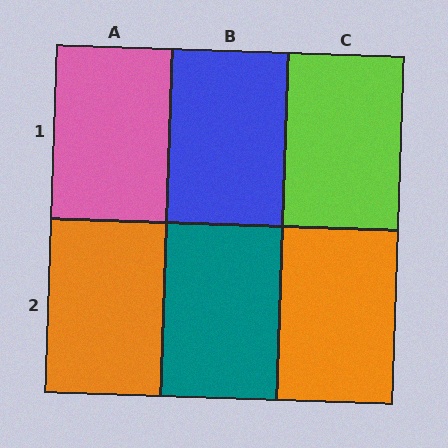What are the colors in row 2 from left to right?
Orange, teal, orange.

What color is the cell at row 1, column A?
Pink.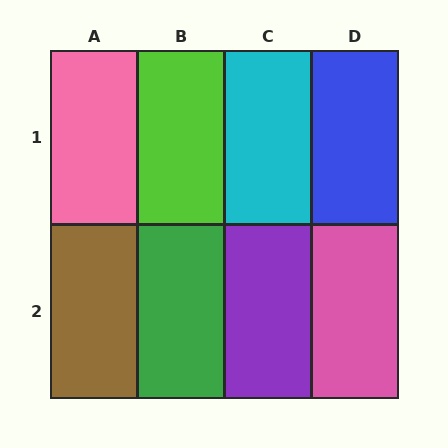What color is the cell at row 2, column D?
Pink.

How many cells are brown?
1 cell is brown.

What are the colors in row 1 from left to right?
Pink, lime, cyan, blue.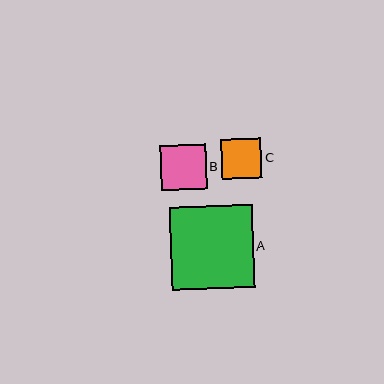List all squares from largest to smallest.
From largest to smallest: A, B, C.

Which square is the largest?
Square A is the largest with a size of approximately 83 pixels.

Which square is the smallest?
Square C is the smallest with a size of approximately 41 pixels.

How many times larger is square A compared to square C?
Square A is approximately 2.0 times the size of square C.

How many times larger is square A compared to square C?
Square A is approximately 2.0 times the size of square C.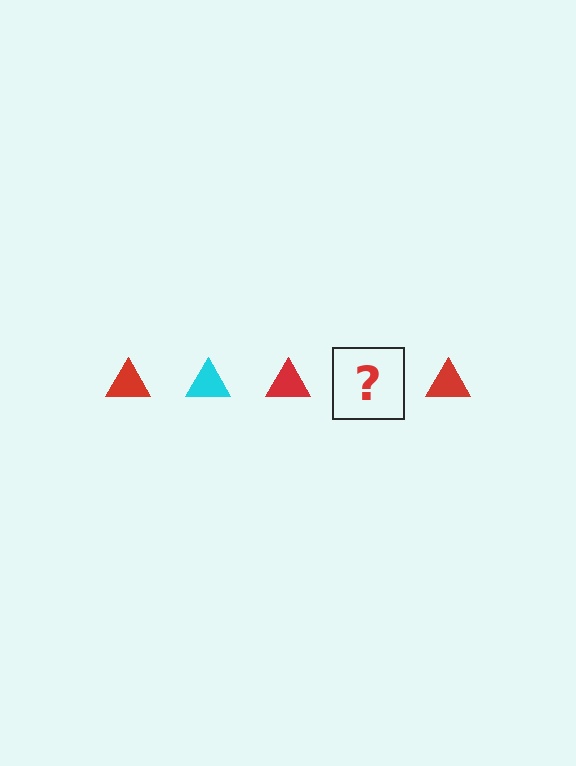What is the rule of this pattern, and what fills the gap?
The rule is that the pattern cycles through red, cyan triangles. The gap should be filled with a cyan triangle.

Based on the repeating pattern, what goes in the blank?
The blank should be a cyan triangle.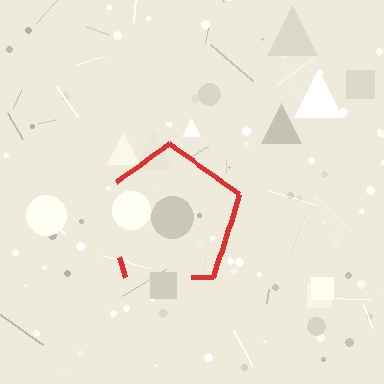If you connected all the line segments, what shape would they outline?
They would outline a pentagon.